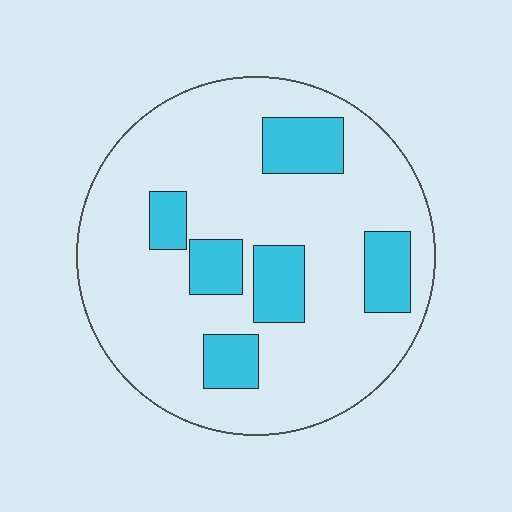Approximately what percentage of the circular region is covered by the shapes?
Approximately 20%.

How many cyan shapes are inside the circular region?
6.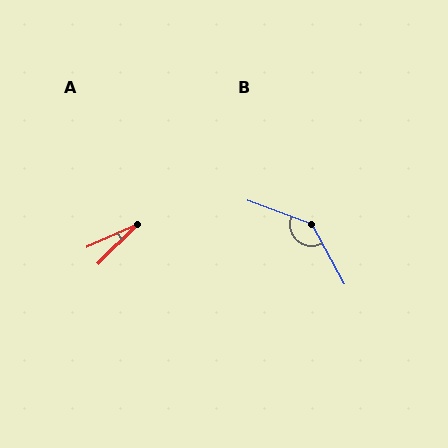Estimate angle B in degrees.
Approximately 139 degrees.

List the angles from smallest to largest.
A (21°), B (139°).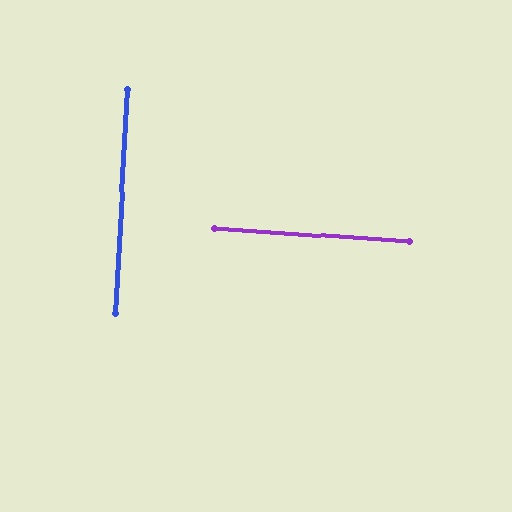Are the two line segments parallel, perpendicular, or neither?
Perpendicular — they meet at approximately 89°.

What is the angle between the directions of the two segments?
Approximately 89 degrees.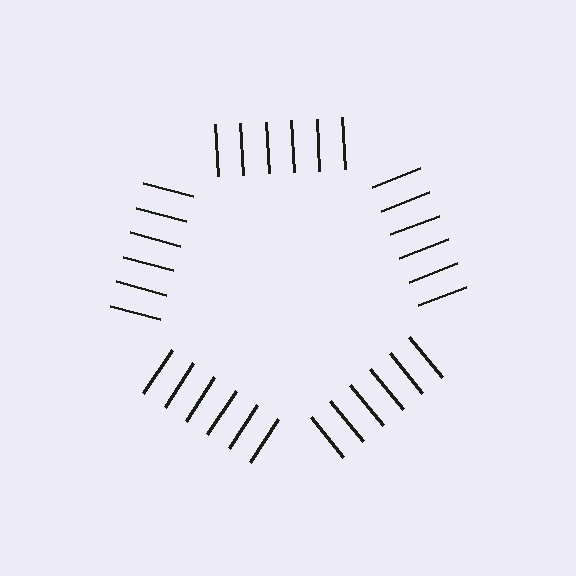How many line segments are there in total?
30 — 6 along each of the 5 edges.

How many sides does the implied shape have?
5 sides — the line-ends trace a pentagon.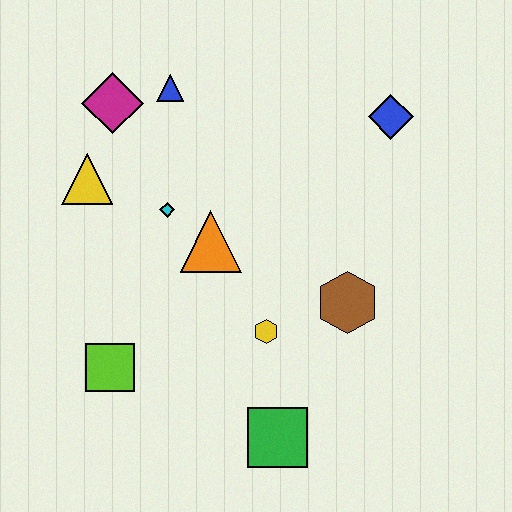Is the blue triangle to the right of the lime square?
Yes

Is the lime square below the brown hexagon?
Yes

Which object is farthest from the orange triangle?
The blue diamond is farthest from the orange triangle.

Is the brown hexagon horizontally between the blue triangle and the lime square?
No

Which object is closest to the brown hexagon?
The yellow hexagon is closest to the brown hexagon.